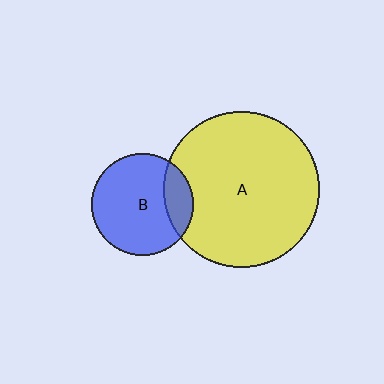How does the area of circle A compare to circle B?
Approximately 2.3 times.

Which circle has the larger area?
Circle A (yellow).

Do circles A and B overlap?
Yes.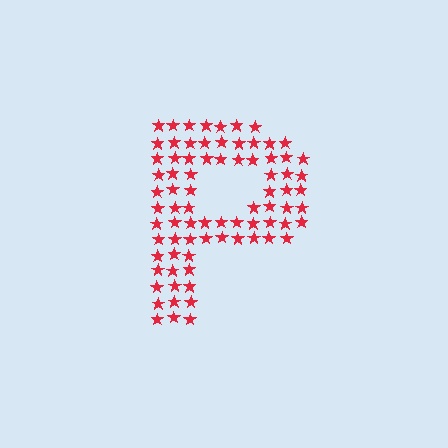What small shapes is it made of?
It is made of small stars.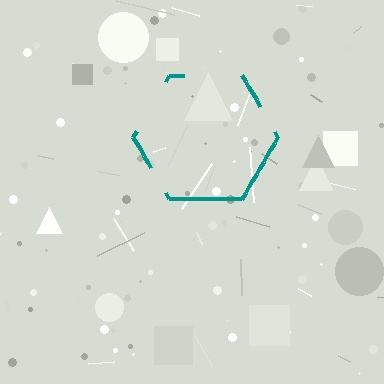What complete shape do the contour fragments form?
The contour fragments form a hexagon.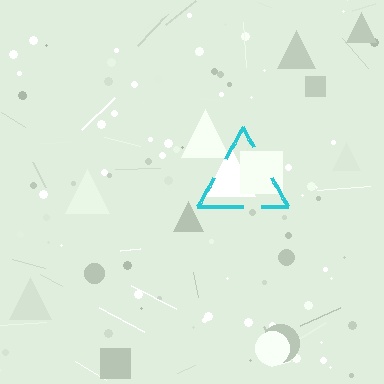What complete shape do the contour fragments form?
The contour fragments form a triangle.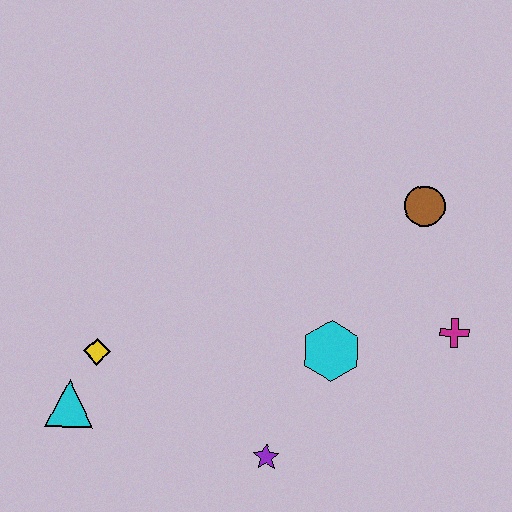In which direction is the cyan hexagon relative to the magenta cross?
The cyan hexagon is to the left of the magenta cross.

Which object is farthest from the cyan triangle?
The brown circle is farthest from the cyan triangle.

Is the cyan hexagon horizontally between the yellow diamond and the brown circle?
Yes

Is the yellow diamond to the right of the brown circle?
No